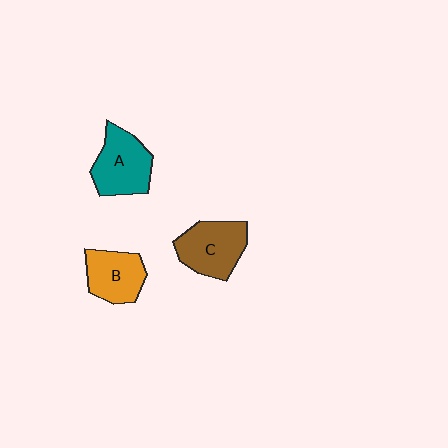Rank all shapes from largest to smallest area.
From largest to smallest: A (teal), C (brown), B (orange).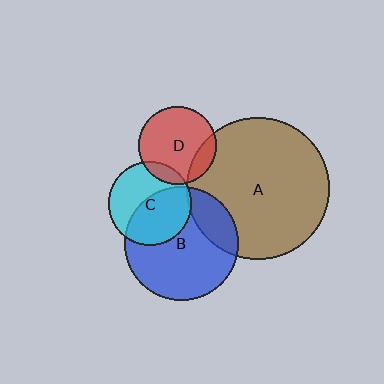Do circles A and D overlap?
Yes.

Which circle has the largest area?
Circle A (brown).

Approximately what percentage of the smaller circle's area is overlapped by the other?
Approximately 15%.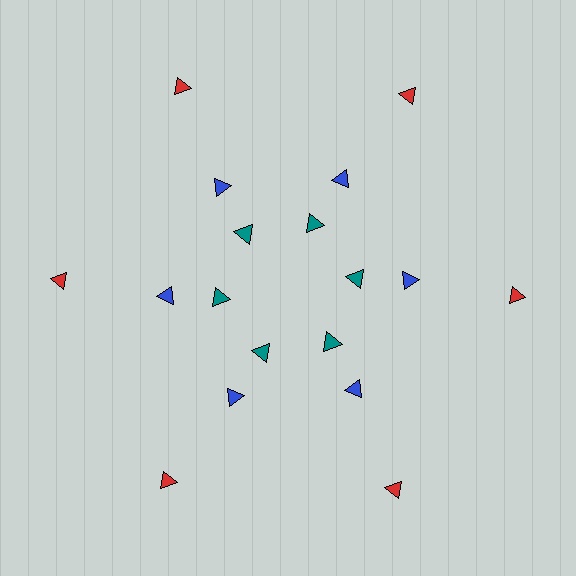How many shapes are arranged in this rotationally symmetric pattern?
There are 18 shapes, arranged in 6 groups of 3.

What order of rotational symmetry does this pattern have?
This pattern has 6-fold rotational symmetry.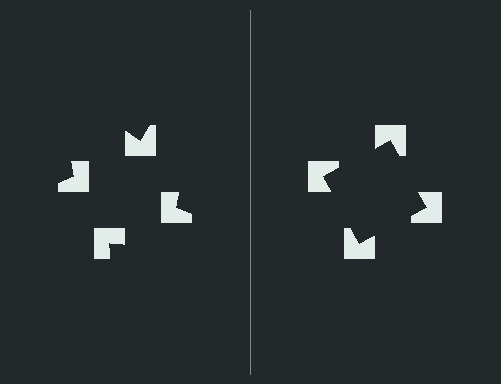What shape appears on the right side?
An illusory square.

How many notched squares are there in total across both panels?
8 — 4 on each side.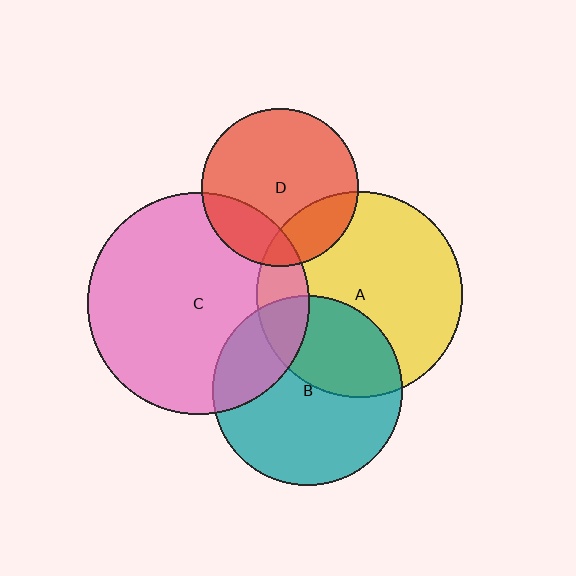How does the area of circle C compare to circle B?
Approximately 1.4 times.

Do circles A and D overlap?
Yes.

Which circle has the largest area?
Circle C (pink).